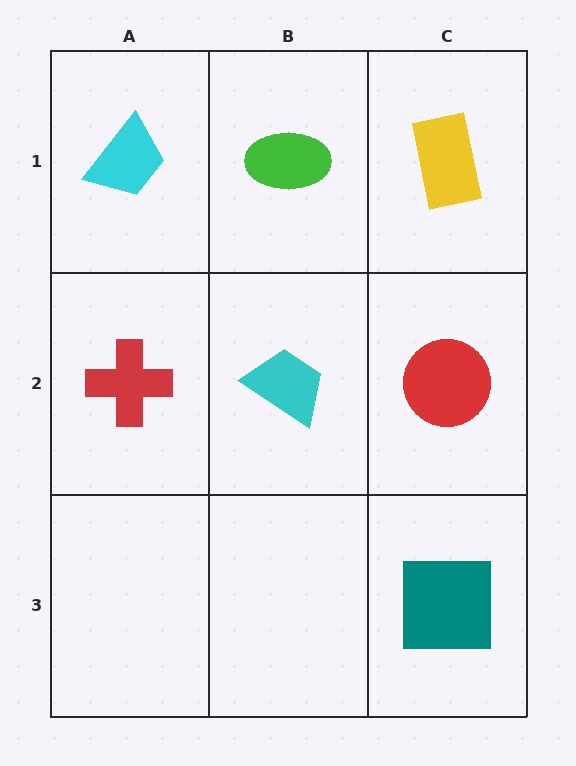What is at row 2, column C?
A red circle.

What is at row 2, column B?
A cyan trapezoid.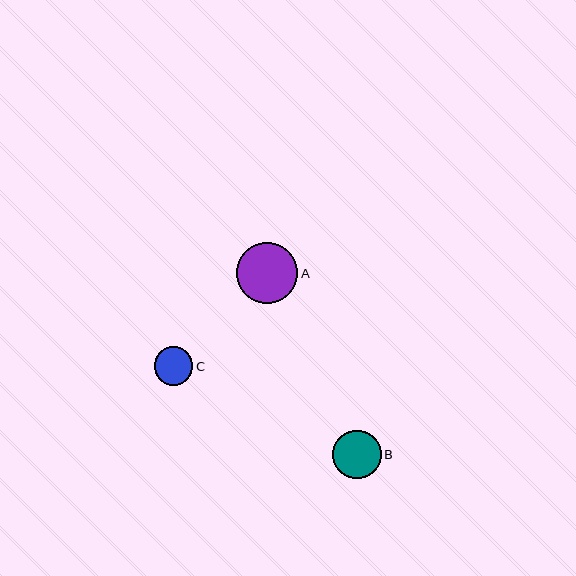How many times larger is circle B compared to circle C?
Circle B is approximately 1.3 times the size of circle C.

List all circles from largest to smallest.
From largest to smallest: A, B, C.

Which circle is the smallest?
Circle C is the smallest with a size of approximately 39 pixels.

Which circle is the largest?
Circle A is the largest with a size of approximately 61 pixels.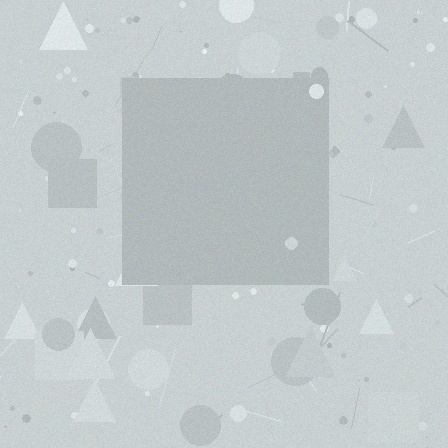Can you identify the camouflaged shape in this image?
The camouflaged shape is a square.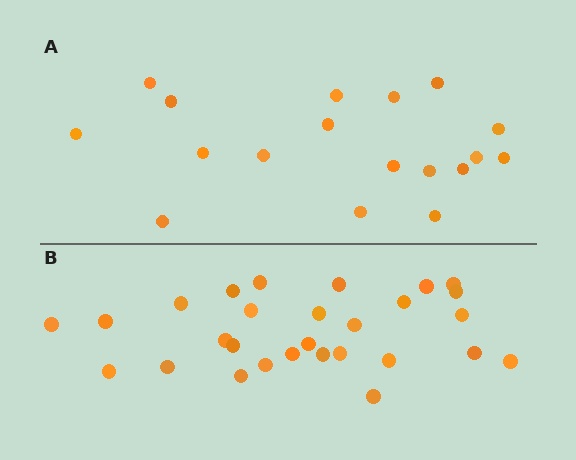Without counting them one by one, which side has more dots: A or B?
Region B (the bottom region) has more dots.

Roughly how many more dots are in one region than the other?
Region B has roughly 10 or so more dots than region A.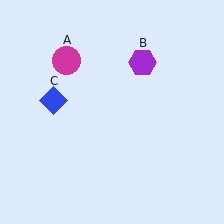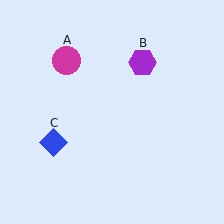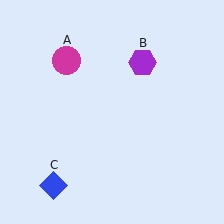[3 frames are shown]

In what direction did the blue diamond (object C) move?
The blue diamond (object C) moved down.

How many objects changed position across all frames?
1 object changed position: blue diamond (object C).